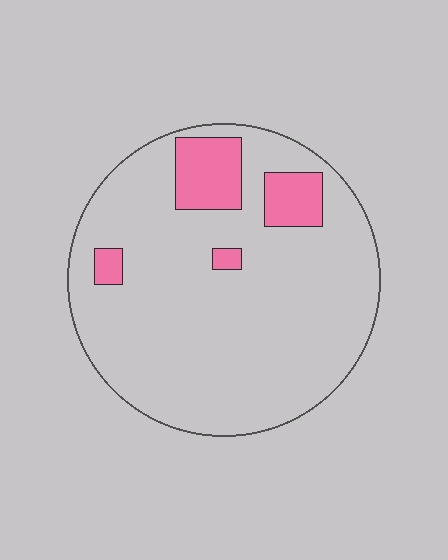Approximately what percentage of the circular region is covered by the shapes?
Approximately 15%.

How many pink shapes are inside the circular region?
4.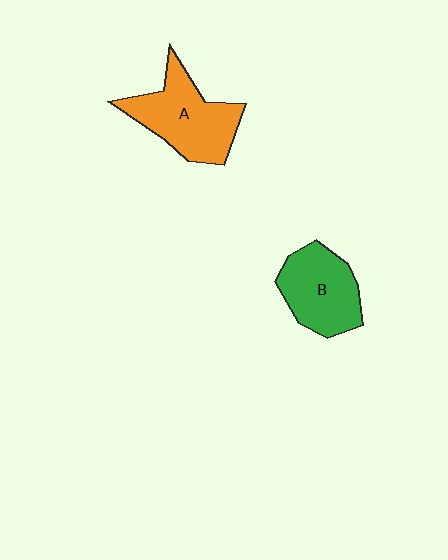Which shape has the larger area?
Shape A (orange).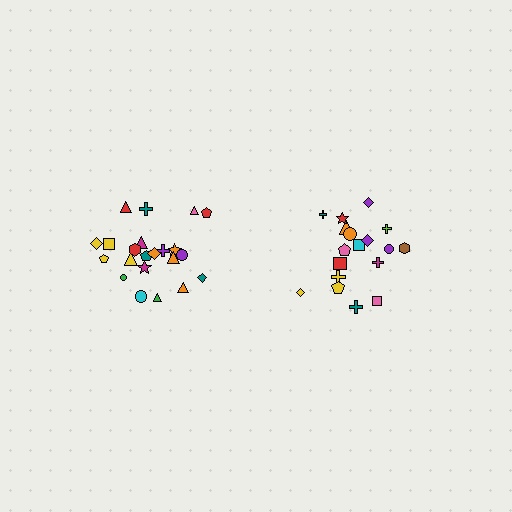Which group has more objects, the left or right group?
The left group.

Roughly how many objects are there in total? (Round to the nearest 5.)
Roughly 40 objects in total.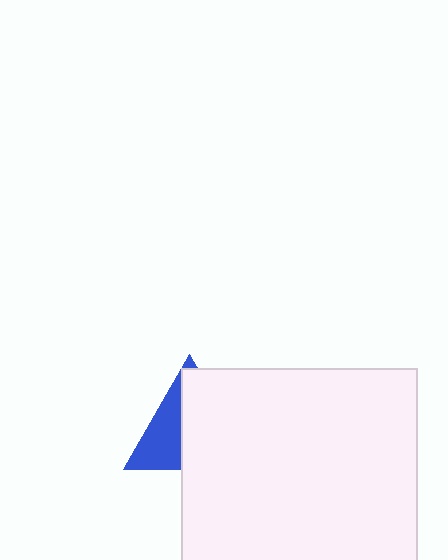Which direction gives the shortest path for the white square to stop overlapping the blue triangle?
Moving right gives the shortest separation.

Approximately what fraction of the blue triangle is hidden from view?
Roughly 60% of the blue triangle is hidden behind the white square.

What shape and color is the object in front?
The object in front is a white square.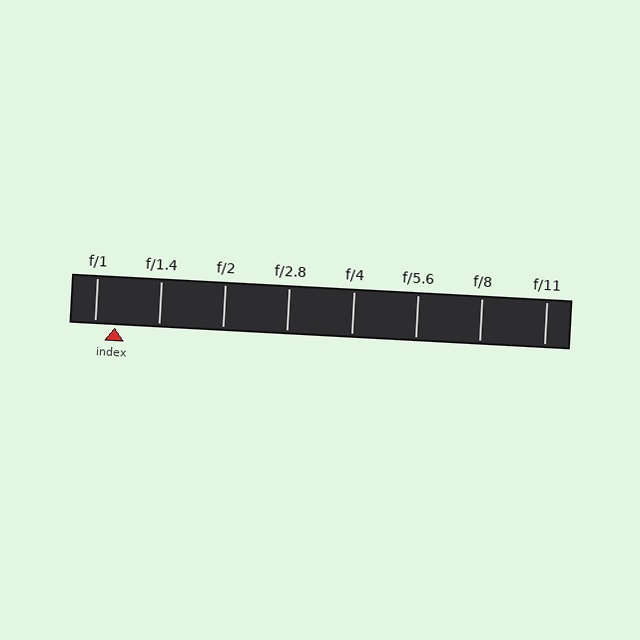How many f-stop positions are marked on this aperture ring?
There are 8 f-stop positions marked.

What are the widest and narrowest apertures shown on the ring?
The widest aperture shown is f/1 and the narrowest is f/11.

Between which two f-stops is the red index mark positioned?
The index mark is between f/1 and f/1.4.